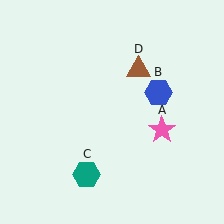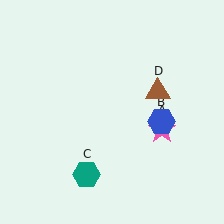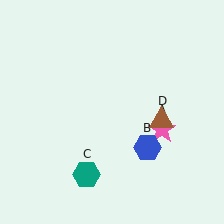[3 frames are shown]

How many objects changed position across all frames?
2 objects changed position: blue hexagon (object B), brown triangle (object D).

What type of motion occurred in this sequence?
The blue hexagon (object B), brown triangle (object D) rotated clockwise around the center of the scene.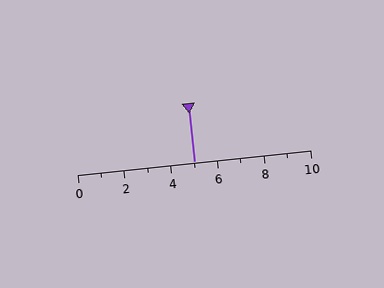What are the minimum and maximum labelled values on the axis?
The axis runs from 0 to 10.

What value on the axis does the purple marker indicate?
The marker indicates approximately 5.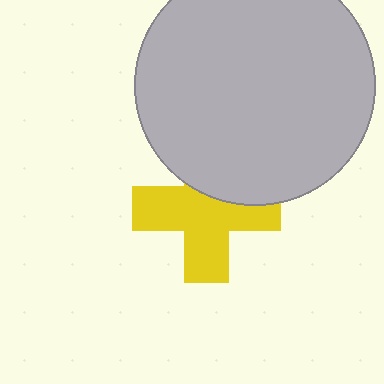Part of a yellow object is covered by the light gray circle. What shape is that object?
It is a cross.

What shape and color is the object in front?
The object in front is a light gray circle.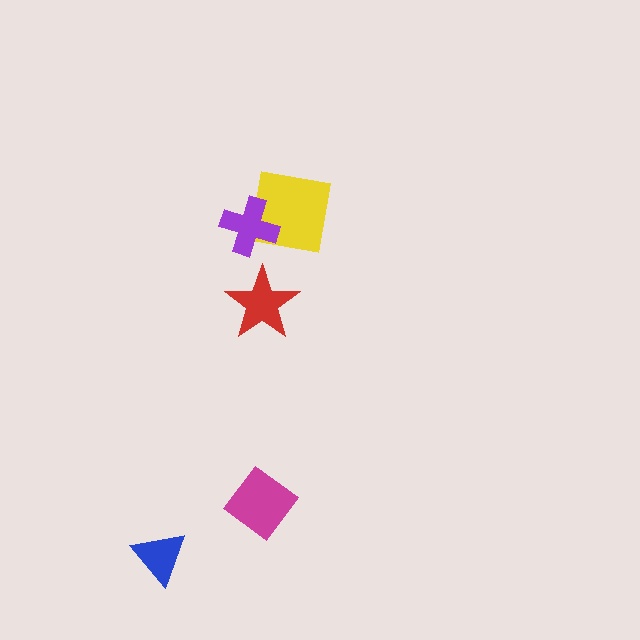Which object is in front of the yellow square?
The purple cross is in front of the yellow square.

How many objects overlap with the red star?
0 objects overlap with the red star.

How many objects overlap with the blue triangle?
0 objects overlap with the blue triangle.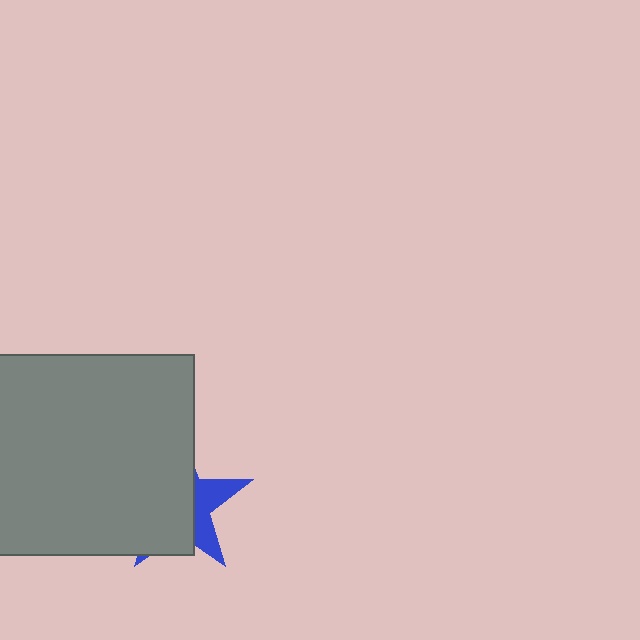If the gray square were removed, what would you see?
You would see the complete blue star.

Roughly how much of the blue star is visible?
A small part of it is visible (roughly 31%).